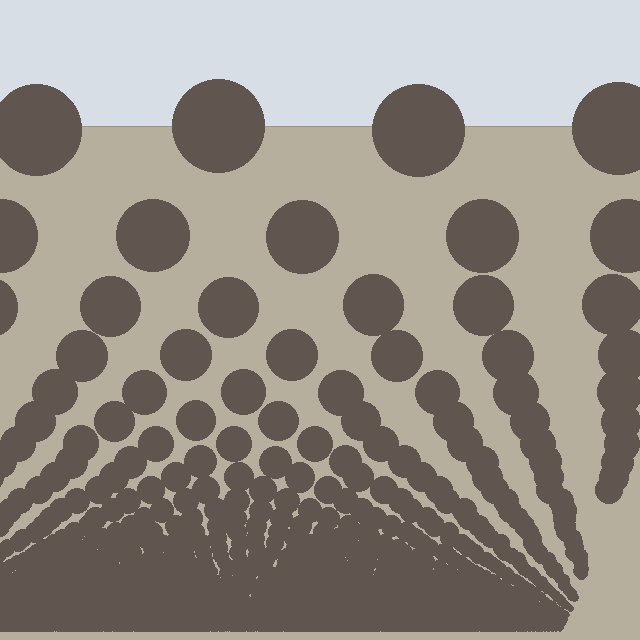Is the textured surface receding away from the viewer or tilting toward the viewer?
The surface appears to tilt toward the viewer. Texture elements get larger and sparser toward the top.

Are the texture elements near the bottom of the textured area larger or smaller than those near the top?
Smaller. The gradient is inverted — elements near the bottom are smaller and denser.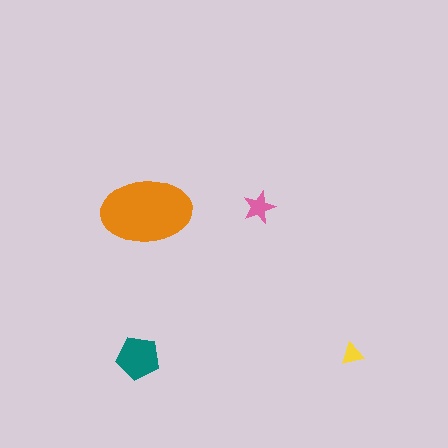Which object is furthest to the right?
The yellow triangle is rightmost.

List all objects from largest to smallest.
The orange ellipse, the teal pentagon, the pink star, the yellow triangle.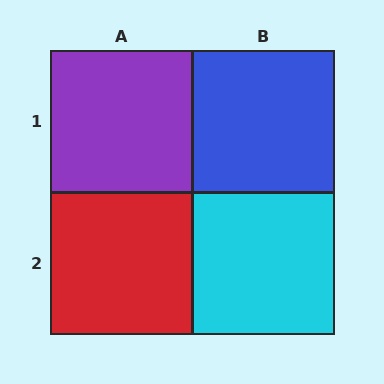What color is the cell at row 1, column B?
Blue.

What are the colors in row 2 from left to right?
Red, cyan.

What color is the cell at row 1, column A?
Purple.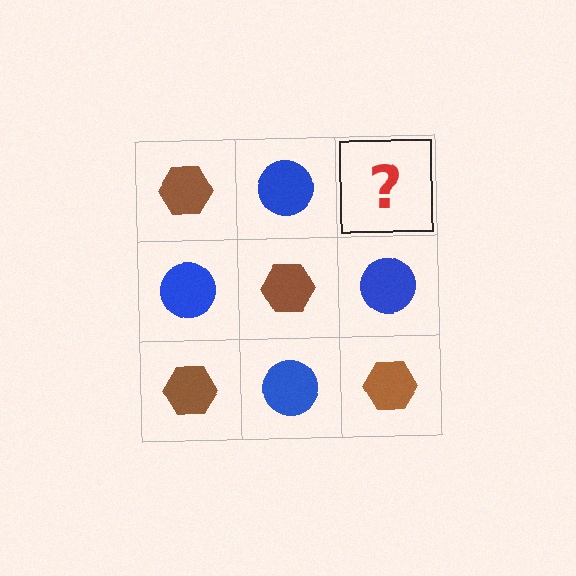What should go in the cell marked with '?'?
The missing cell should contain a brown hexagon.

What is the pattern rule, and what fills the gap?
The rule is that it alternates brown hexagon and blue circle in a checkerboard pattern. The gap should be filled with a brown hexagon.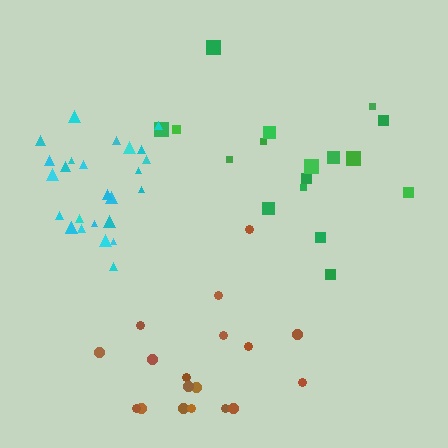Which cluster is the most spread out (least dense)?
Green.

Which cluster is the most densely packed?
Cyan.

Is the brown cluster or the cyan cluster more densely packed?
Cyan.